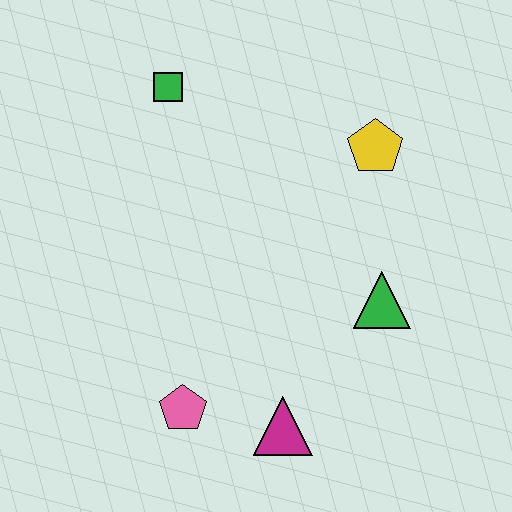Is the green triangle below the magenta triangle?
No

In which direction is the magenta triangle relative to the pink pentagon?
The magenta triangle is to the right of the pink pentagon.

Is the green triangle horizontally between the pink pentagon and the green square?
No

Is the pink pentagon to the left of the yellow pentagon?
Yes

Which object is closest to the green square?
The yellow pentagon is closest to the green square.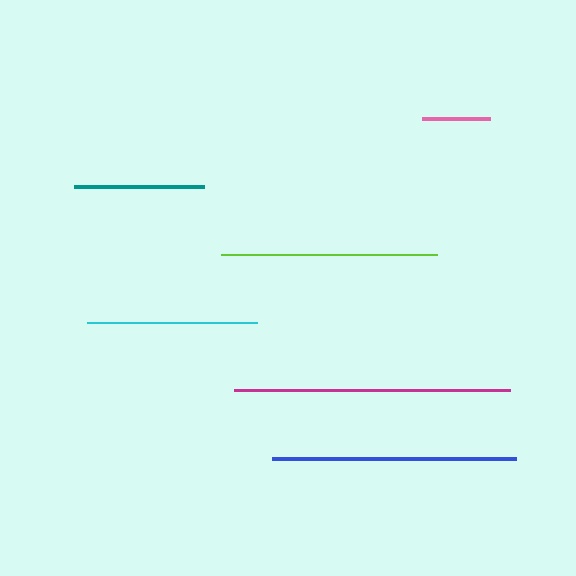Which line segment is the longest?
The magenta line is the longest at approximately 276 pixels.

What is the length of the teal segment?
The teal segment is approximately 131 pixels long.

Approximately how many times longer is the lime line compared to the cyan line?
The lime line is approximately 1.3 times the length of the cyan line.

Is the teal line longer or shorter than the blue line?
The blue line is longer than the teal line.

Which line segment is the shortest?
The pink line is the shortest at approximately 68 pixels.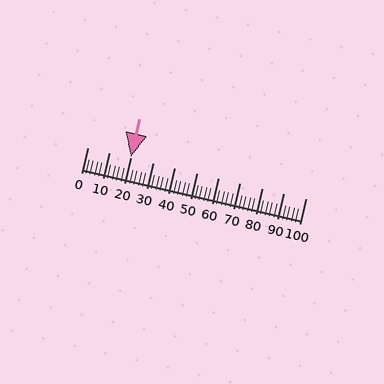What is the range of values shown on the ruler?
The ruler shows values from 0 to 100.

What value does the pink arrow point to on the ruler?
The pink arrow points to approximately 20.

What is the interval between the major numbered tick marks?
The major tick marks are spaced 10 units apart.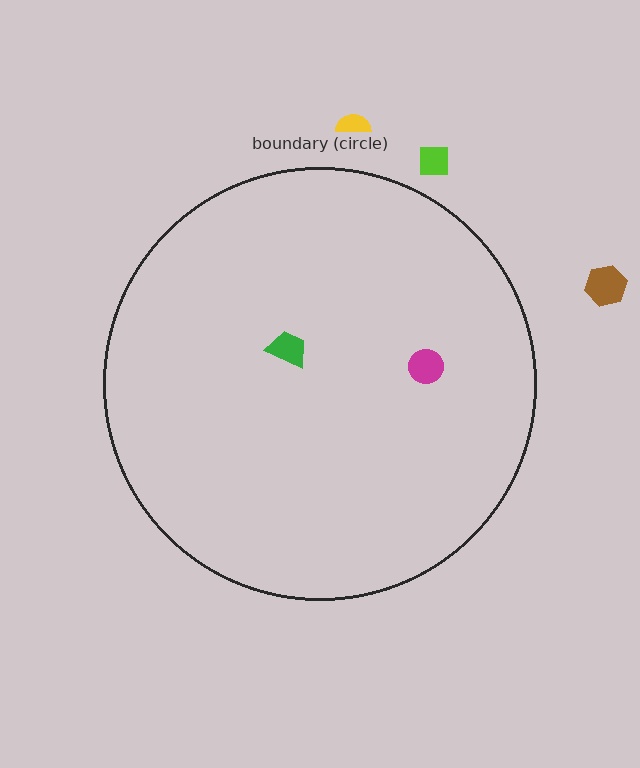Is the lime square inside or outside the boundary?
Outside.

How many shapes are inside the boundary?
2 inside, 3 outside.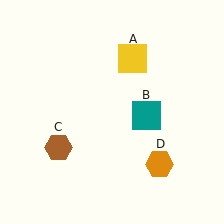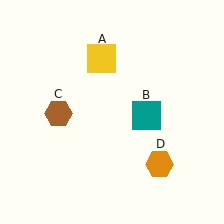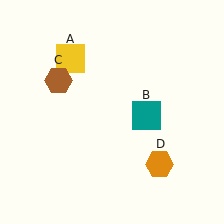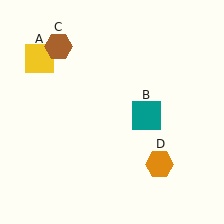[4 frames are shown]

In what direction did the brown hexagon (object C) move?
The brown hexagon (object C) moved up.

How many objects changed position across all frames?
2 objects changed position: yellow square (object A), brown hexagon (object C).